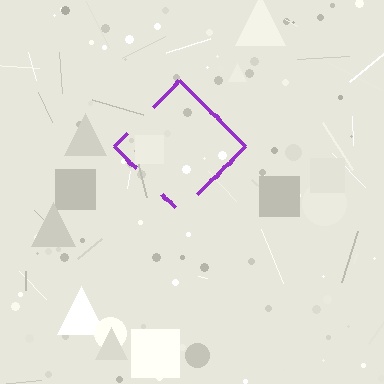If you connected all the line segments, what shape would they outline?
They would outline a diamond.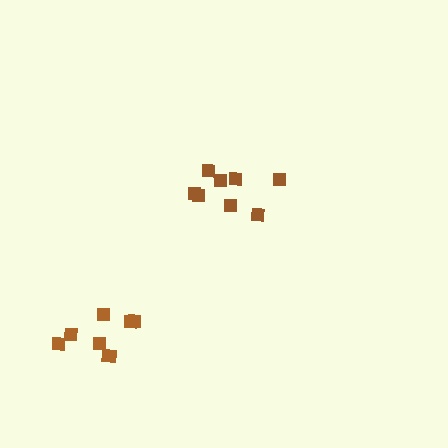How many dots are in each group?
Group 1: 8 dots, Group 2: 8 dots (16 total).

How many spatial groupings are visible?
There are 2 spatial groupings.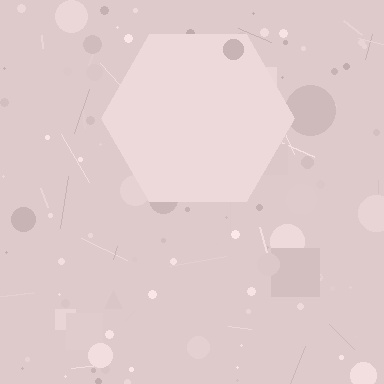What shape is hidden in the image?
A hexagon is hidden in the image.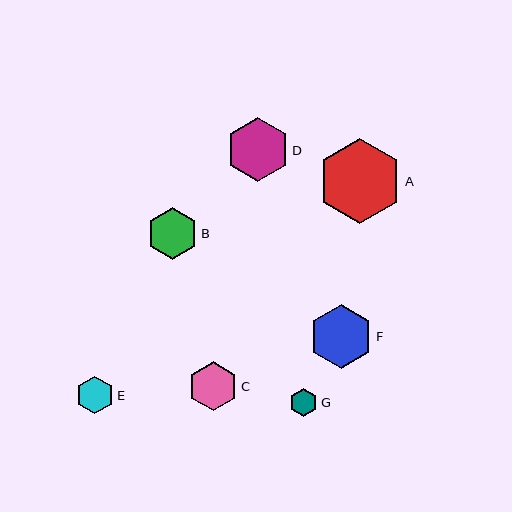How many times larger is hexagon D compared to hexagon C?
Hexagon D is approximately 1.3 times the size of hexagon C.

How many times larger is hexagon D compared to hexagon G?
Hexagon D is approximately 2.2 times the size of hexagon G.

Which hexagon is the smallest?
Hexagon G is the smallest with a size of approximately 28 pixels.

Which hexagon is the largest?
Hexagon A is the largest with a size of approximately 85 pixels.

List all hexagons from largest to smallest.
From largest to smallest: A, F, D, B, C, E, G.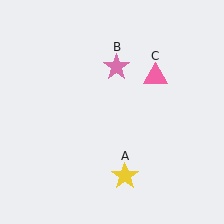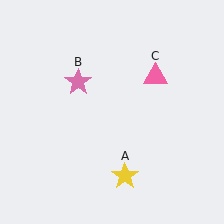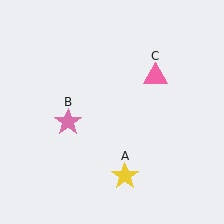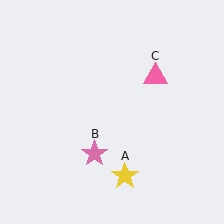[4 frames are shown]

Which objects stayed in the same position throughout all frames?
Yellow star (object A) and pink triangle (object C) remained stationary.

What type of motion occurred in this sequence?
The pink star (object B) rotated counterclockwise around the center of the scene.